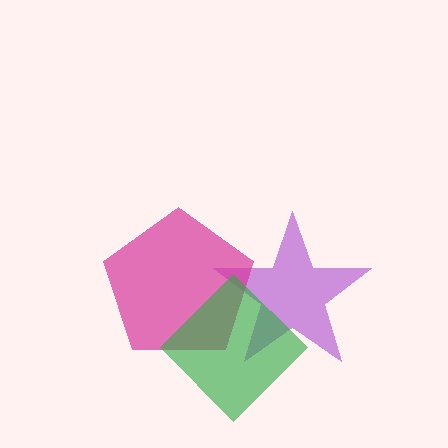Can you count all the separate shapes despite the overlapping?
Yes, there are 3 separate shapes.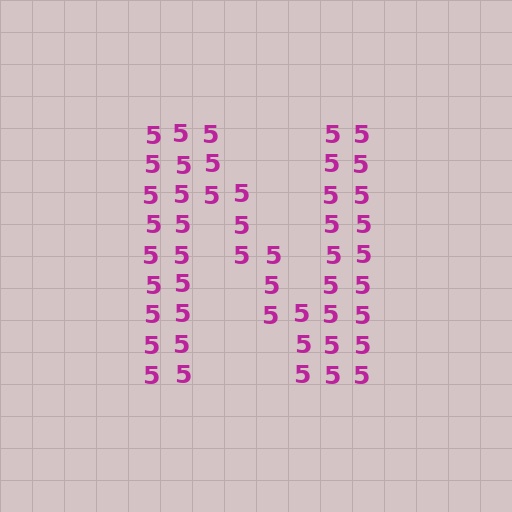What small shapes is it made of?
It is made of small digit 5's.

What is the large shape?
The large shape is the letter N.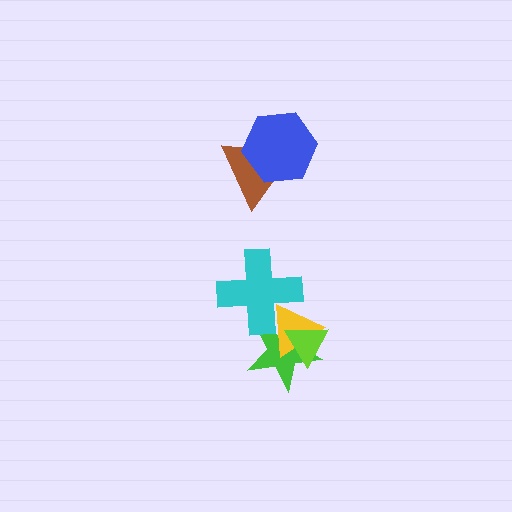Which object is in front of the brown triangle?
The blue hexagon is in front of the brown triangle.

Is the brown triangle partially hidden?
Yes, it is partially covered by another shape.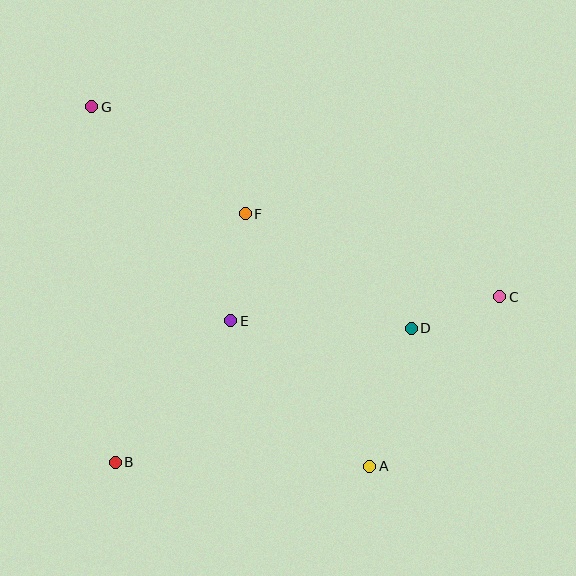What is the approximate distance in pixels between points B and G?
The distance between B and G is approximately 356 pixels.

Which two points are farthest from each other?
Points A and G are farthest from each other.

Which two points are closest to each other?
Points C and D are closest to each other.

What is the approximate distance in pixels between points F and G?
The distance between F and G is approximately 187 pixels.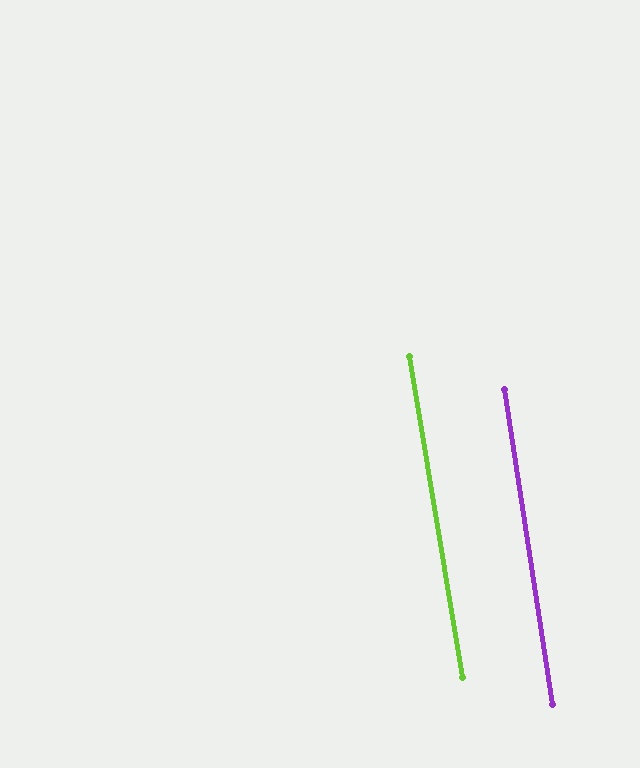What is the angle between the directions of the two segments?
Approximately 1 degree.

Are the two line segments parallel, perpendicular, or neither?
Parallel — their directions differ by only 0.6°.